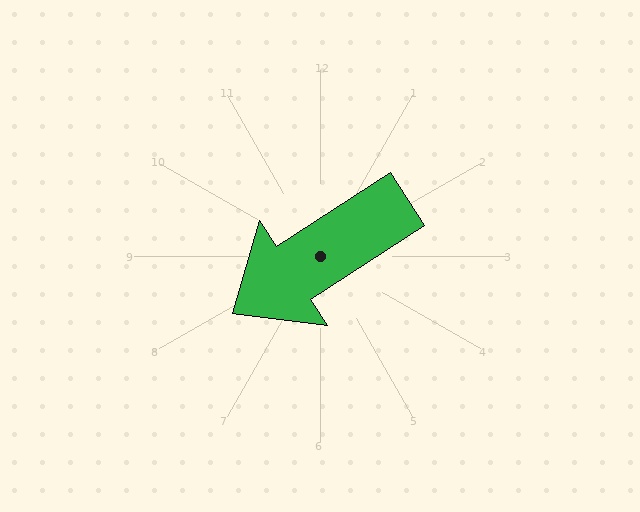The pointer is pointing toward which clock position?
Roughly 8 o'clock.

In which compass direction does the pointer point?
Southwest.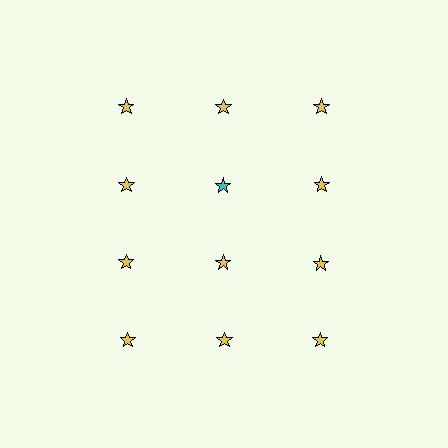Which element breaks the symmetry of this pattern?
The cyan star in the second row, second from left column breaks the symmetry. All other shapes are yellow stars.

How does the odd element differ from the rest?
It has a different color: cyan instead of yellow.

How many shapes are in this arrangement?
There are 12 shapes arranged in a grid pattern.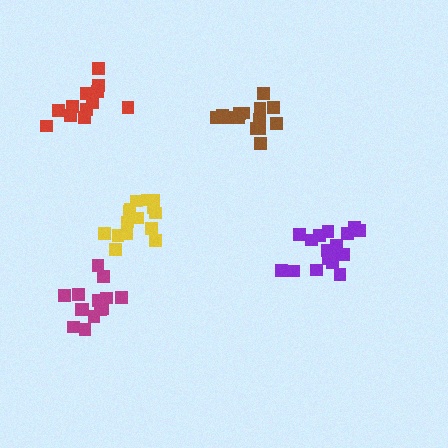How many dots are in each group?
Group 1: 18 dots, Group 2: 14 dots, Group 3: 12 dots, Group 4: 16 dots, Group 5: 14 dots (74 total).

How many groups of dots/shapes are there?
There are 5 groups.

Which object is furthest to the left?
The red cluster is leftmost.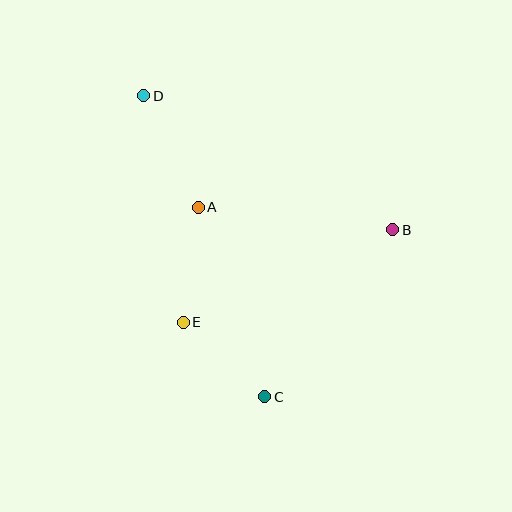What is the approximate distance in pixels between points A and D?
The distance between A and D is approximately 124 pixels.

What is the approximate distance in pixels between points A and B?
The distance between A and B is approximately 196 pixels.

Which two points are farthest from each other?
Points C and D are farthest from each other.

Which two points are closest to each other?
Points C and E are closest to each other.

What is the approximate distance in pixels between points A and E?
The distance between A and E is approximately 116 pixels.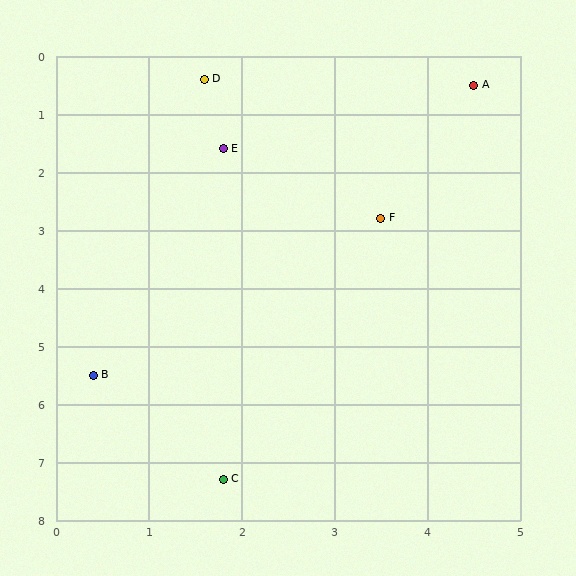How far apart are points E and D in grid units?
Points E and D are about 1.2 grid units apart.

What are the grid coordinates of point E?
Point E is at approximately (1.8, 1.6).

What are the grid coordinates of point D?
Point D is at approximately (1.6, 0.4).